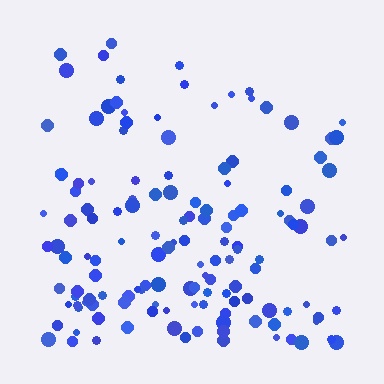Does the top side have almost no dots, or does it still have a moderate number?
Still a moderate number, just noticeably fewer than the bottom.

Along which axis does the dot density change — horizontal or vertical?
Vertical.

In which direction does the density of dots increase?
From top to bottom, with the bottom side densest.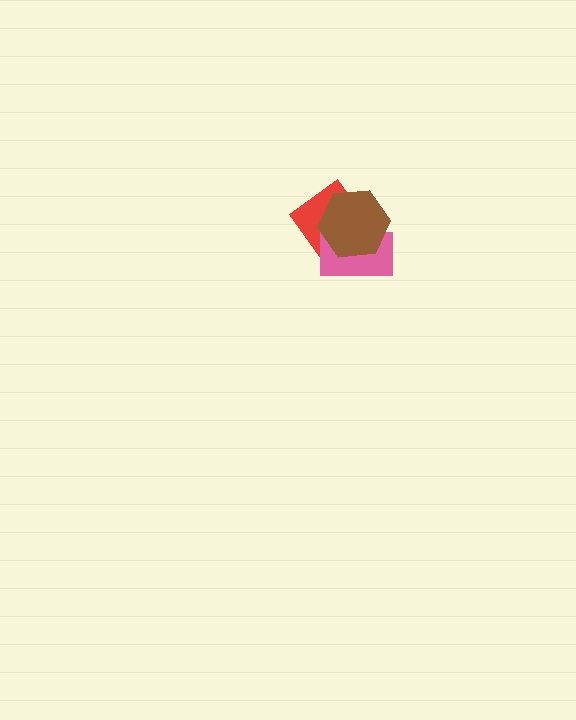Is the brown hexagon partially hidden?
No, no other shape covers it.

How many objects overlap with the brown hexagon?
2 objects overlap with the brown hexagon.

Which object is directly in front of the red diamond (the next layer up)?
The pink rectangle is directly in front of the red diamond.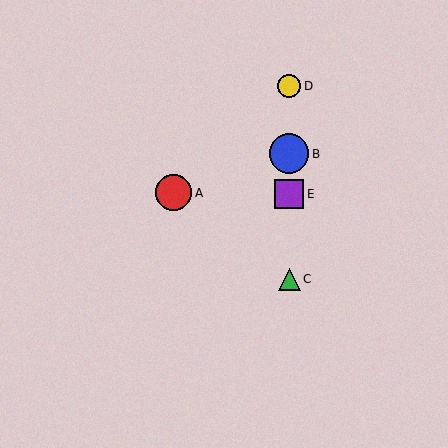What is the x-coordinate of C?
Object C is at x≈289.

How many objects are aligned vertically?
4 objects (B, C, D, E) are aligned vertically.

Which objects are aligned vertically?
Objects B, C, D, E are aligned vertically.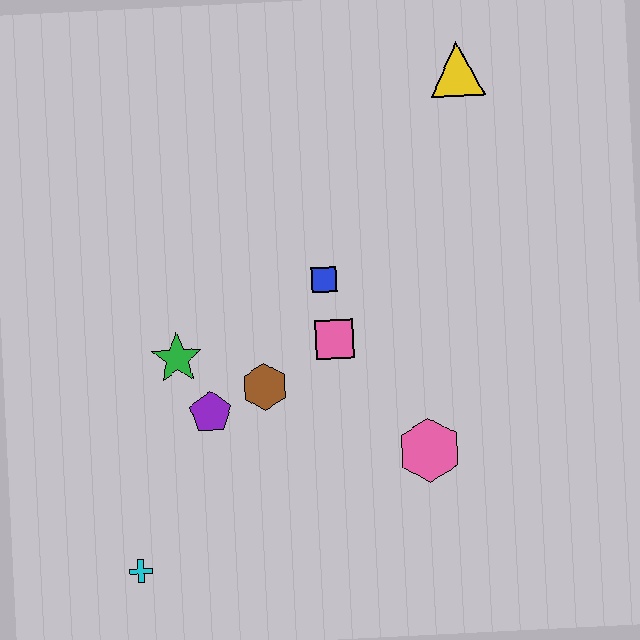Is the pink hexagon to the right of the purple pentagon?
Yes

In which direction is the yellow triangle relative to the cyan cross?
The yellow triangle is above the cyan cross.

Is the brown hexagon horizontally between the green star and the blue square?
Yes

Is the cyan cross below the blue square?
Yes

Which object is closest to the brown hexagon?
The purple pentagon is closest to the brown hexagon.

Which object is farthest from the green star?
The yellow triangle is farthest from the green star.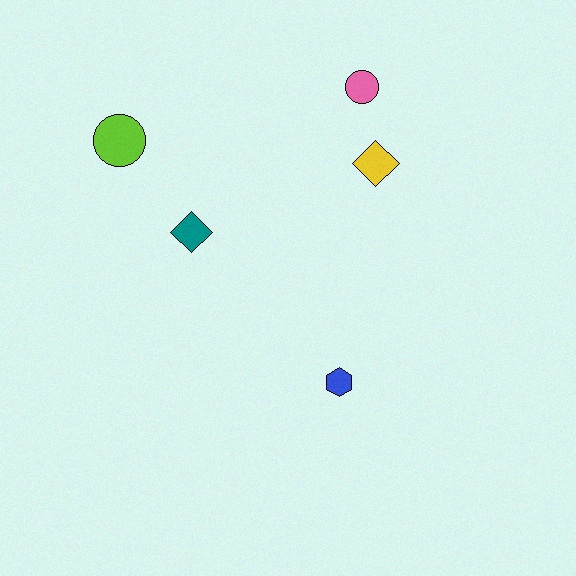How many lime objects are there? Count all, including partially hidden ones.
There is 1 lime object.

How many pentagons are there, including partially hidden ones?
There are no pentagons.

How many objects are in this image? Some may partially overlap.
There are 5 objects.